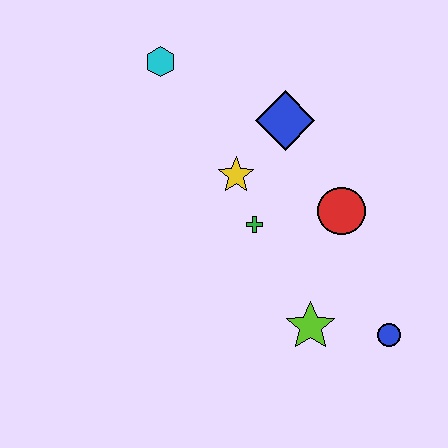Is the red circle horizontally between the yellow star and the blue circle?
Yes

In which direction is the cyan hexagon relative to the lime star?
The cyan hexagon is above the lime star.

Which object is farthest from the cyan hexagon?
The blue circle is farthest from the cyan hexagon.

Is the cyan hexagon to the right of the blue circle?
No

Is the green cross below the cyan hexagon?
Yes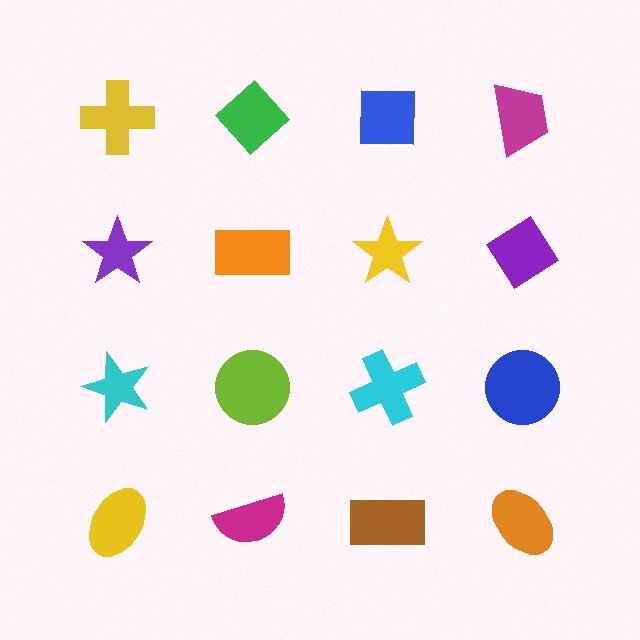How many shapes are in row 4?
4 shapes.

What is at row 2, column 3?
A yellow star.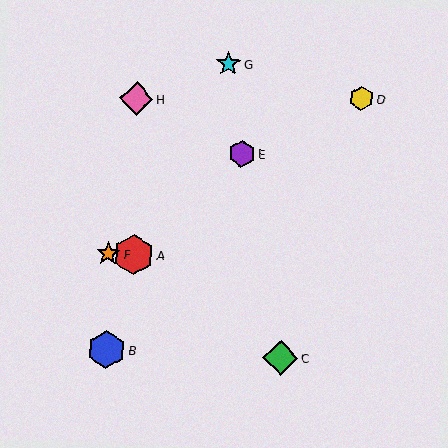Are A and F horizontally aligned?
Yes, both are at y≈255.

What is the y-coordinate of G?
Object G is at y≈64.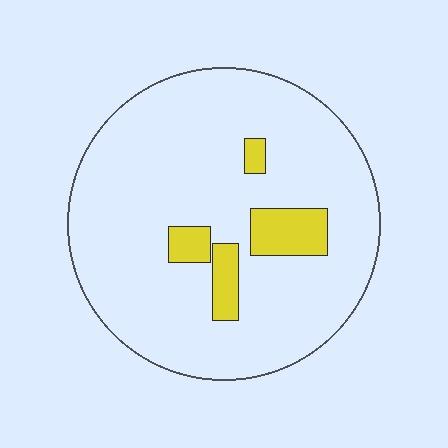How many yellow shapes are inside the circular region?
4.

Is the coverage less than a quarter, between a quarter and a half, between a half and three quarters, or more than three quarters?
Less than a quarter.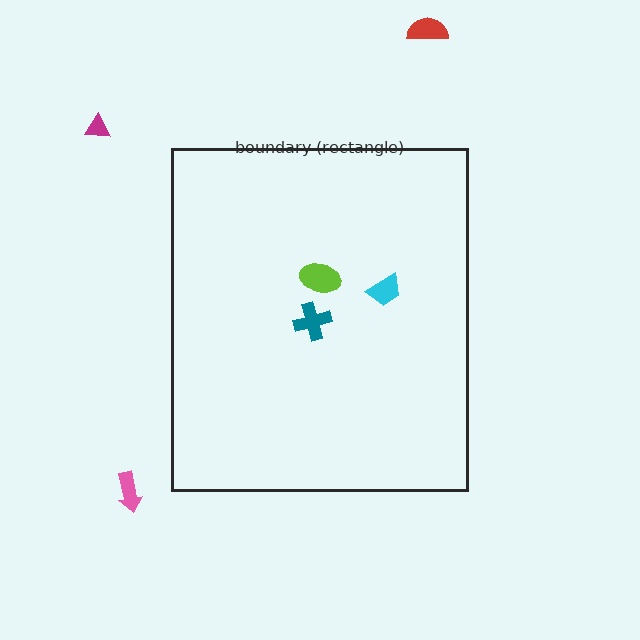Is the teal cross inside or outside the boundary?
Inside.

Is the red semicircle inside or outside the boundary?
Outside.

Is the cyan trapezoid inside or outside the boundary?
Inside.